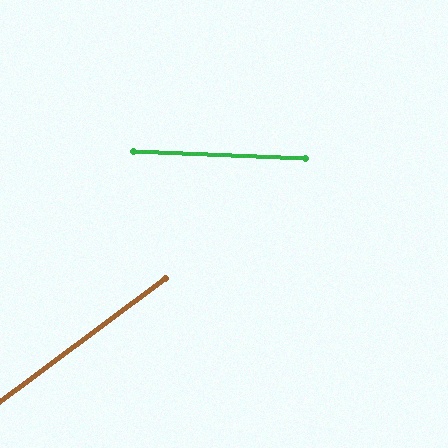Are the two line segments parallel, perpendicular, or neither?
Neither parallel nor perpendicular — they differ by about 39°.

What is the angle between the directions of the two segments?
Approximately 39 degrees.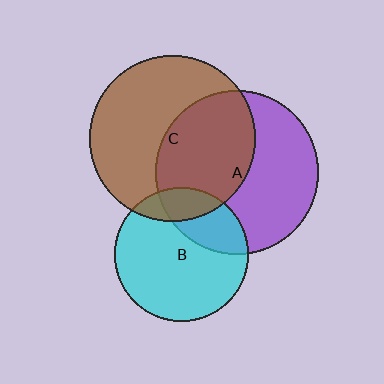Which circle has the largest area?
Circle C (brown).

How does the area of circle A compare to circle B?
Approximately 1.5 times.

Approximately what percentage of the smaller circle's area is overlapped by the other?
Approximately 25%.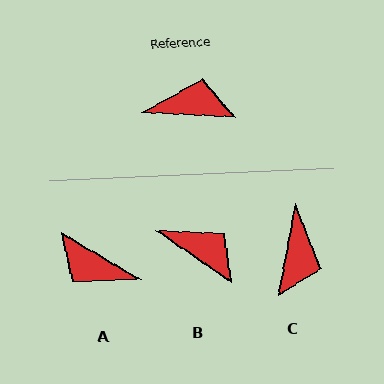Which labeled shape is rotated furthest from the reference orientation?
A, about 153 degrees away.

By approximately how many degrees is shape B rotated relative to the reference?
Approximately 31 degrees clockwise.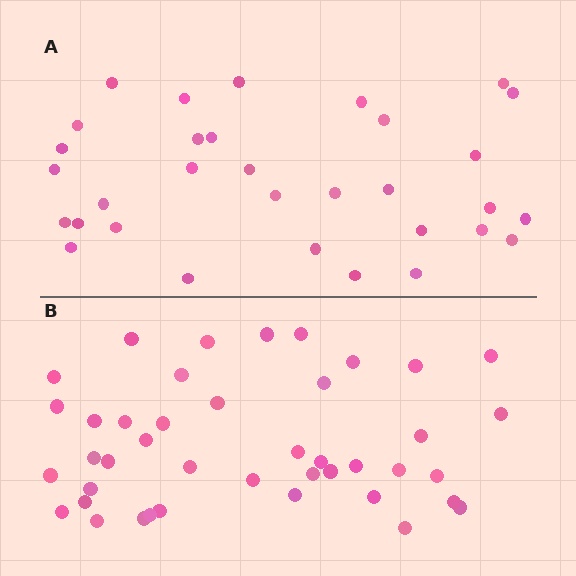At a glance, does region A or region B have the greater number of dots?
Region B (the bottom region) has more dots.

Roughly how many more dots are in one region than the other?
Region B has roughly 10 or so more dots than region A.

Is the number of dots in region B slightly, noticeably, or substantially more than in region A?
Region B has noticeably more, but not dramatically so. The ratio is roughly 1.3 to 1.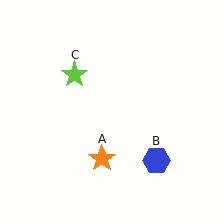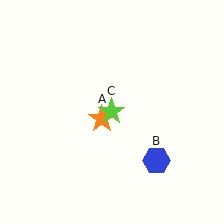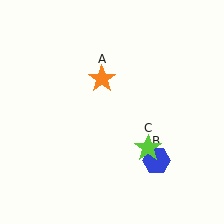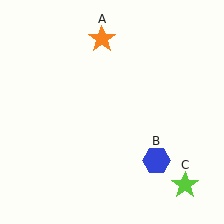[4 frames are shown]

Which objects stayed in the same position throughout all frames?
Blue hexagon (object B) remained stationary.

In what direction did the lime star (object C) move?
The lime star (object C) moved down and to the right.